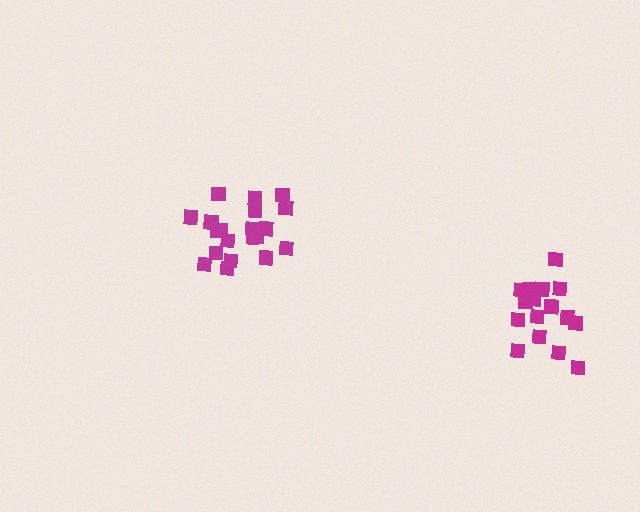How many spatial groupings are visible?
There are 2 spatial groupings.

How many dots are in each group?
Group 1: 16 dots, Group 2: 21 dots (37 total).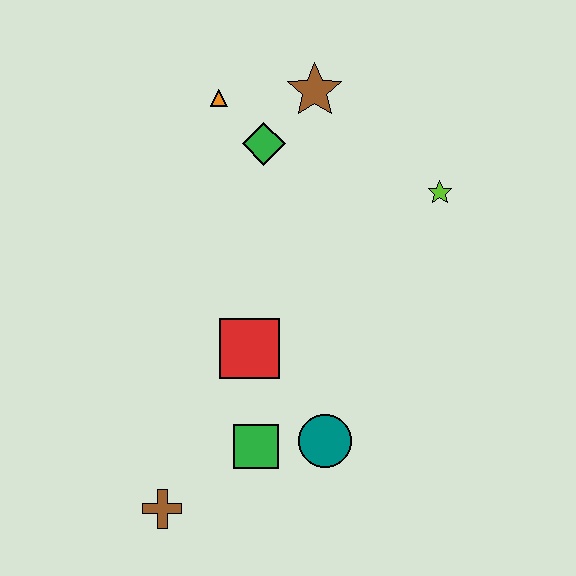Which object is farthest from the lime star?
The brown cross is farthest from the lime star.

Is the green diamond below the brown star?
Yes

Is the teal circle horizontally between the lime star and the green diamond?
Yes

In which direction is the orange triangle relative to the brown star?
The orange triangle is to the left of the brown star.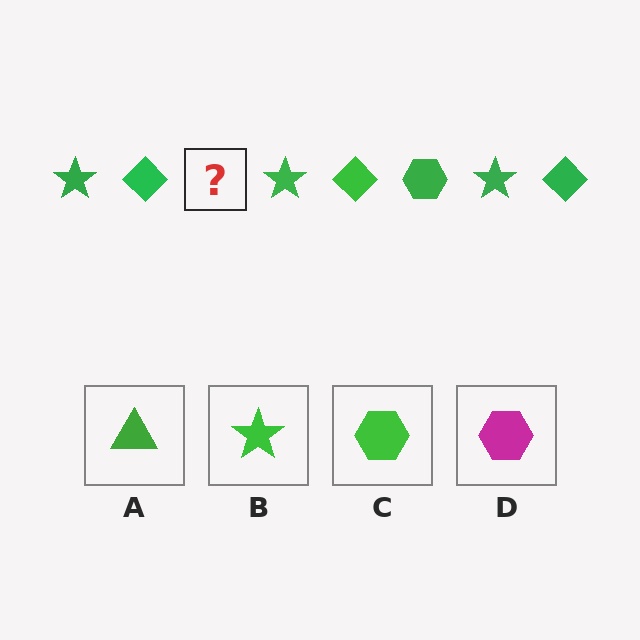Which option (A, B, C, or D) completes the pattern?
C.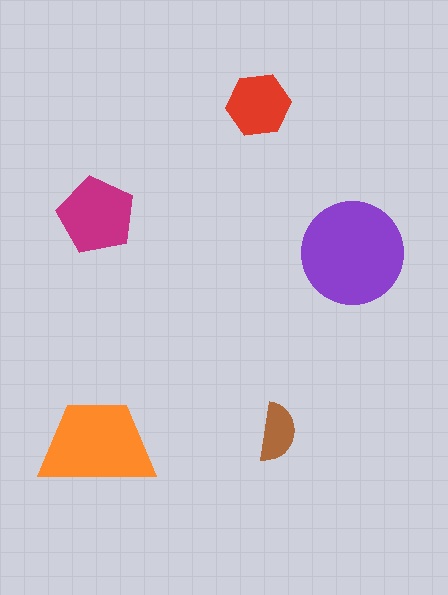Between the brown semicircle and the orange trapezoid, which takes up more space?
The orange trapezoid.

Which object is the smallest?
The brown semicircle.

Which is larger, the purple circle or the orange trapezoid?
The purple circle.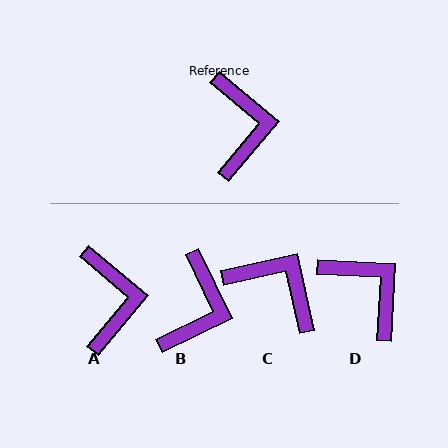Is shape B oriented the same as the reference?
No, it is off by about 24 degrees.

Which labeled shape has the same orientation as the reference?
A.